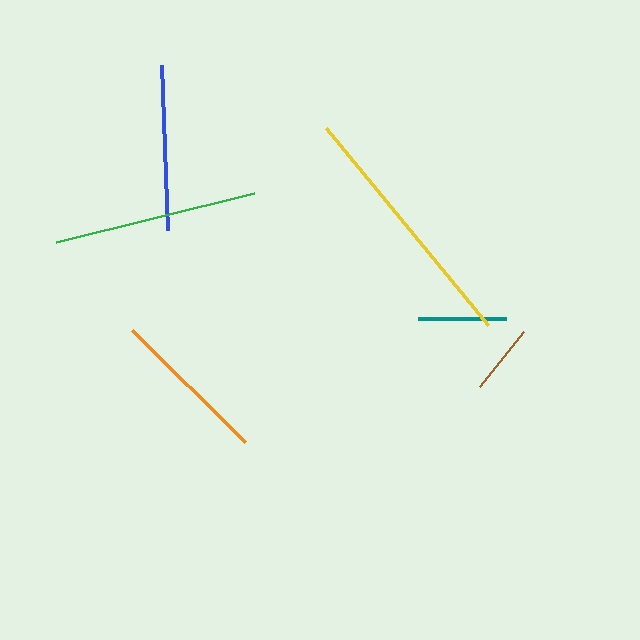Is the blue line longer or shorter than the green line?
The green line is longer than the blue line.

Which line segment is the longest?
The yellow line is the longest at approximately 255 pixels.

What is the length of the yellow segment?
The yellow segment is approximately 255 pixels long.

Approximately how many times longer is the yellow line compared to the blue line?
The yellow line is approximately 1.5 times the length of the blue line.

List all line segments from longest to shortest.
From longest to shortest: yellow, green, blue, orange, teal, brown.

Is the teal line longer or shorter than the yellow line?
The yellow line is longer than the teal line.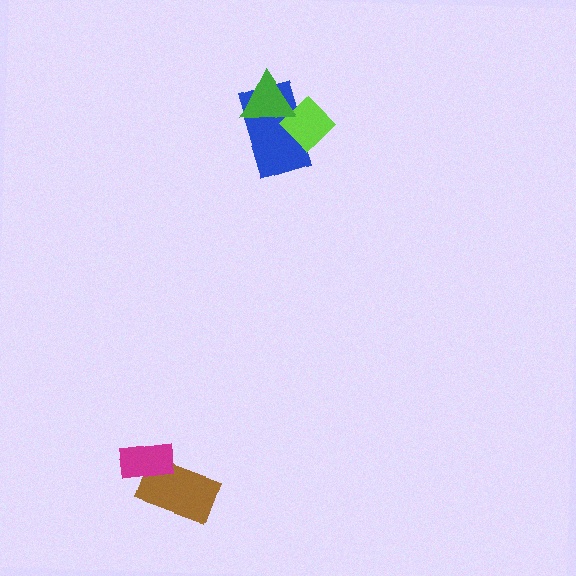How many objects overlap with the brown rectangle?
1 object overlaps with the brown rectangle.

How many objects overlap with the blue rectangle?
2 objects overlap with the blue rectangle.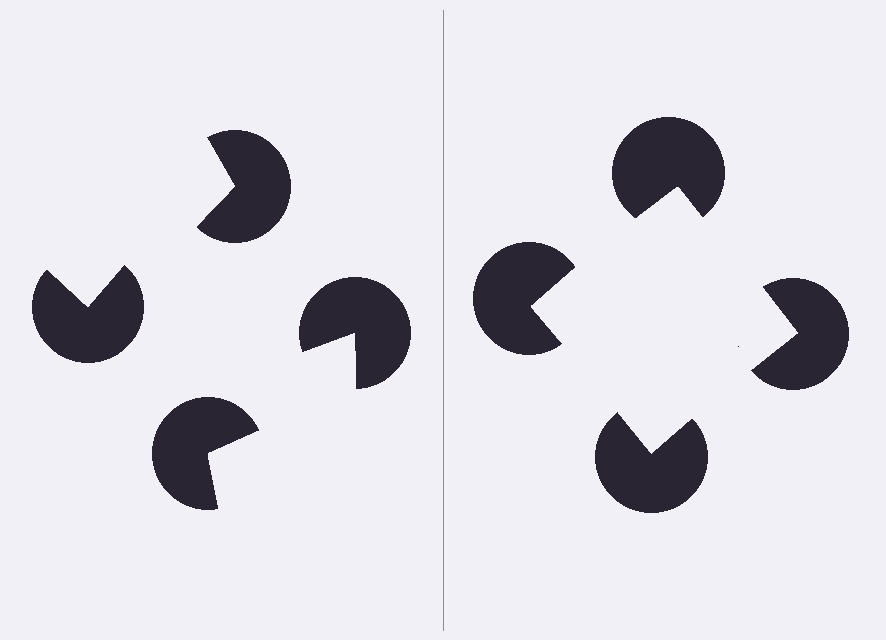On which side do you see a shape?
An illusory square appears on the right side. On the left side the wedge cuts are rotated, so no coherent shape forms.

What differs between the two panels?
The pac-man discs are positioned identically on both sides; only the wedge orientations differ. On the right they align to a square; on the left they are misaligned.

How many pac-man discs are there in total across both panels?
8 — 4 on each side.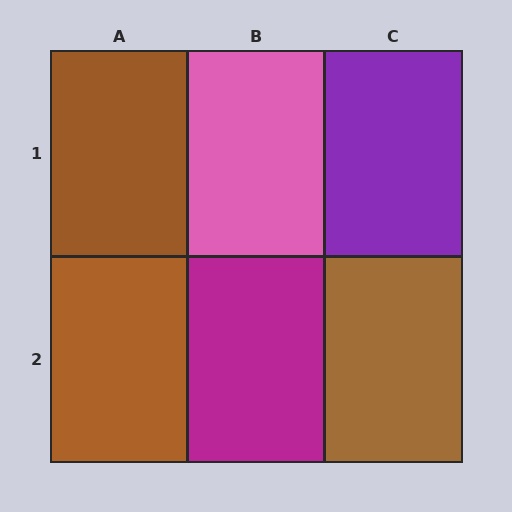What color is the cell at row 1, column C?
Purple.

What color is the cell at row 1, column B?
Pink.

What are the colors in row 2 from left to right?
Brown, magenta, brown.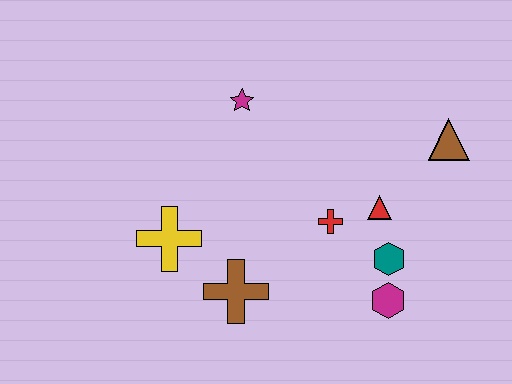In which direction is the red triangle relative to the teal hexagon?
The red triangle is above the teal hexagon.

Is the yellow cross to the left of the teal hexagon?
Yes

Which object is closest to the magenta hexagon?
The teal hexagon is closest to the magenta hexagon.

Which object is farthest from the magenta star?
The magenta hexagon is farthest from the magenta star.